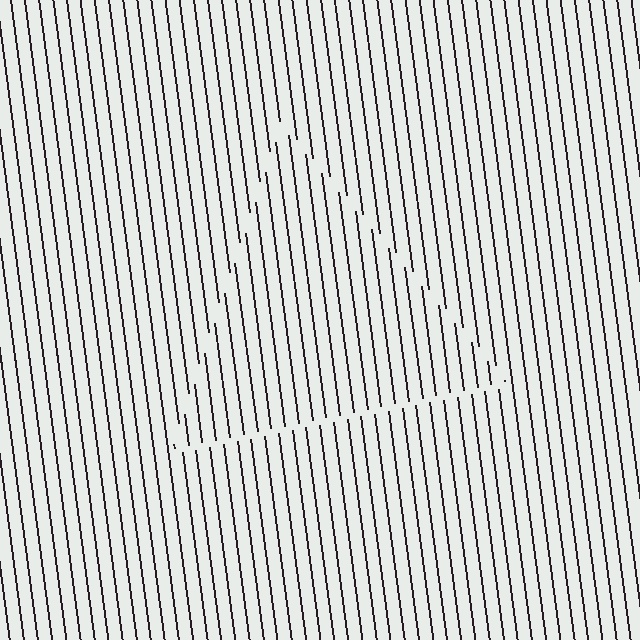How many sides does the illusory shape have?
3 sides — the line-ends trace a triangle.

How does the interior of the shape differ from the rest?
The interior of the shape contains the same grating, shifted by half a period — the contour is defined by the phase discontinuity where line-ends from the inner and outer gratings abut.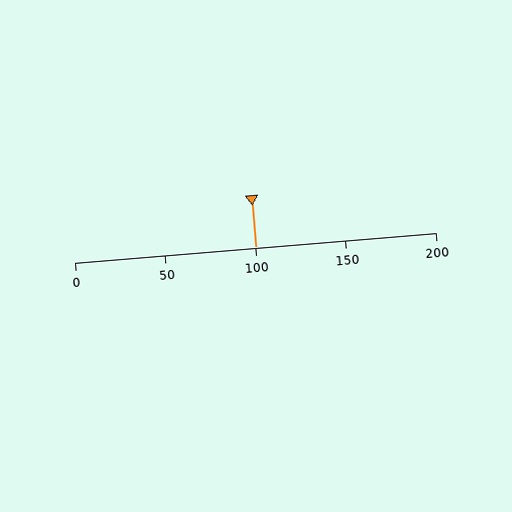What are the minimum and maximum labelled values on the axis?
The axis runs from 0 to 200.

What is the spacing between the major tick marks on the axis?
The major ticks are spaced 50 apart.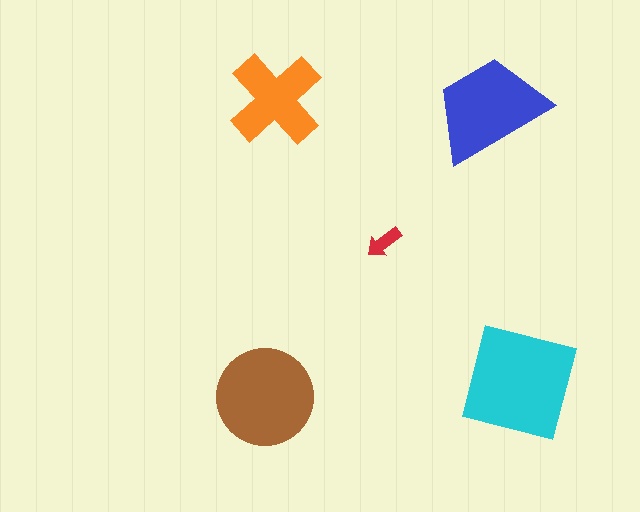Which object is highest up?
The orange cross is topmost.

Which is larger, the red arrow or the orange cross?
The orange cross.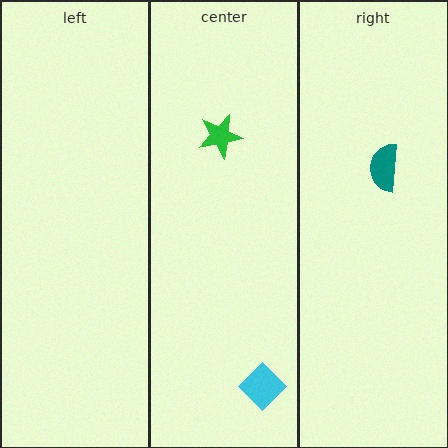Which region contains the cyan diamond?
The center region.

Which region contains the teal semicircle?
The right region.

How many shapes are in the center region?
2.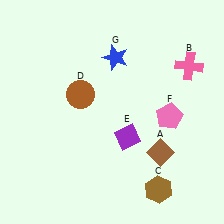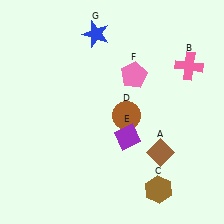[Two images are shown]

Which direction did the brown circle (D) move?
The brown circle (D) moved right.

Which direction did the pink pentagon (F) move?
The pink pentagon (F) moved up.